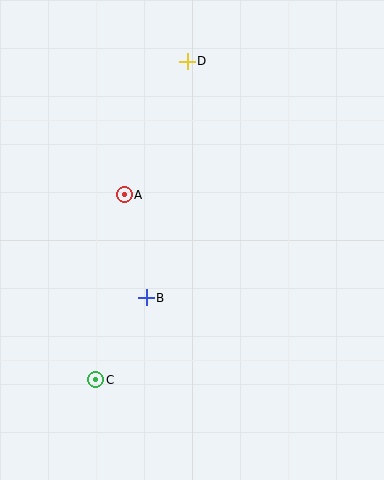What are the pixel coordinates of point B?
Point B is at (146, 298).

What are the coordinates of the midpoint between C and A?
The midpoint between C and A is at (110, 287).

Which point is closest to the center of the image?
Point B at (146, 298) is closest to the center.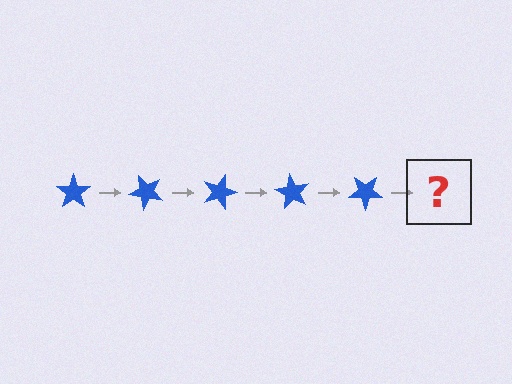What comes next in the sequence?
The next element should be a blue star rotated 225 degrees.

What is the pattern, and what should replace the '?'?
The pattern is that the star rotates 45 degrees each step. The '?' should be a blue star rotated 225 degrees.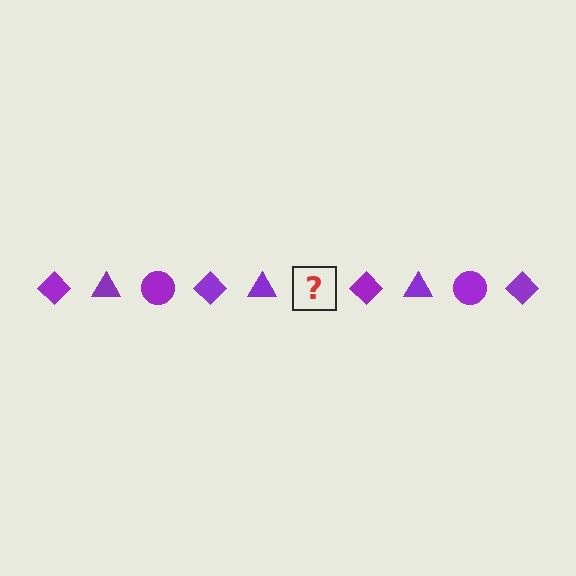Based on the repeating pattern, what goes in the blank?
The blank should be a purple circle.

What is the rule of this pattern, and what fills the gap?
The rule is that the pattern cycles through diamond, triangle, circle shapes in purple. The gap should be filled with a purple circle.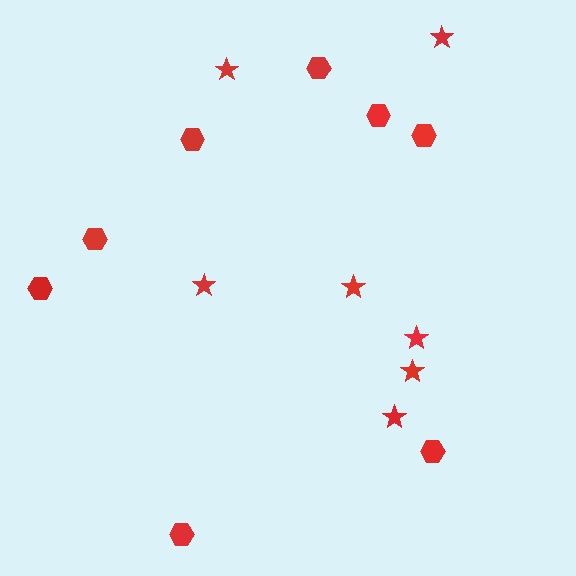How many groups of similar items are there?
There are 2 groups: one group of hexagons (8) and one group of stars (7).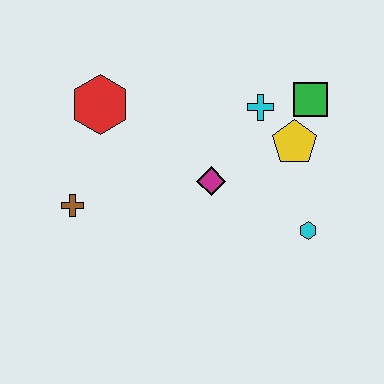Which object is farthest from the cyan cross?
The brown cross is farthest from the cyan cross.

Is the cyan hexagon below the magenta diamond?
Yes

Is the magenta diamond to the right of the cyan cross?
No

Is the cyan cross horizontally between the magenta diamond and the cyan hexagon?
Yes